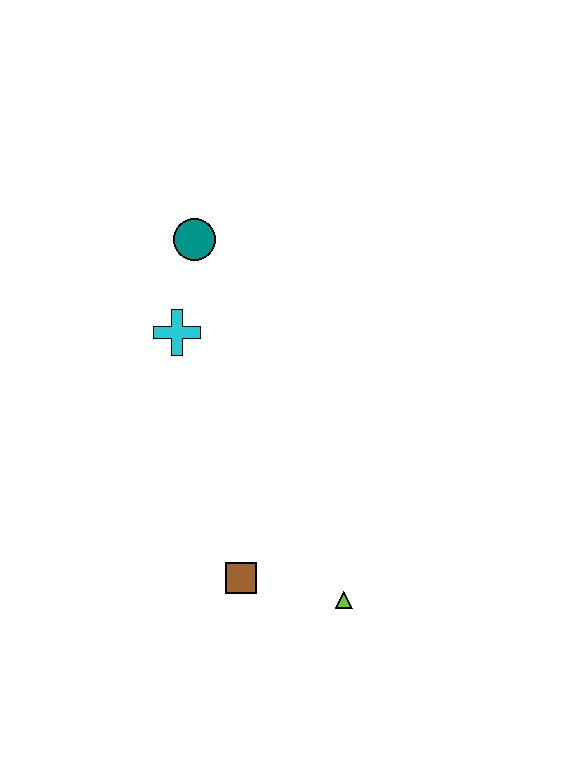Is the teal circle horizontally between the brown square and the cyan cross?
Yes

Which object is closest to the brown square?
The lime triangle is closest to the brown square.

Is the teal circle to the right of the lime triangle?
No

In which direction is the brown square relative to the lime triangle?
The brown square is to the left of the lime triangle.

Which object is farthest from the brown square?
The teal circle is farthest from the brown square.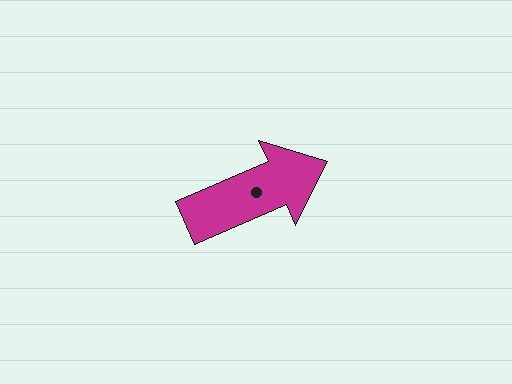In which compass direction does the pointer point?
Northeast.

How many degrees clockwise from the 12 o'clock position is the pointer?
Approximately 67 degrees.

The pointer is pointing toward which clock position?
Roughly 2 o'clock.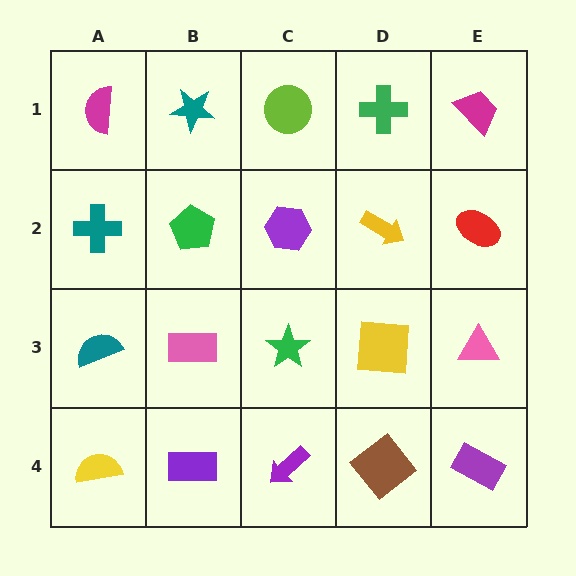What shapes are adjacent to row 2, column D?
A green cross (row 1, column D), a yellow square (row 3, column D), a purple hexagon (row 2, column C), a red ellipse (row 2, column E).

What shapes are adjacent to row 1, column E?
A red ellipse (row 2, column E), a green cross (row 1, column D).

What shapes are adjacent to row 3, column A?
A teal cross (row 2, column A), a yellow semicircle (row 4, column A), a pink rectangle (row 3, column B).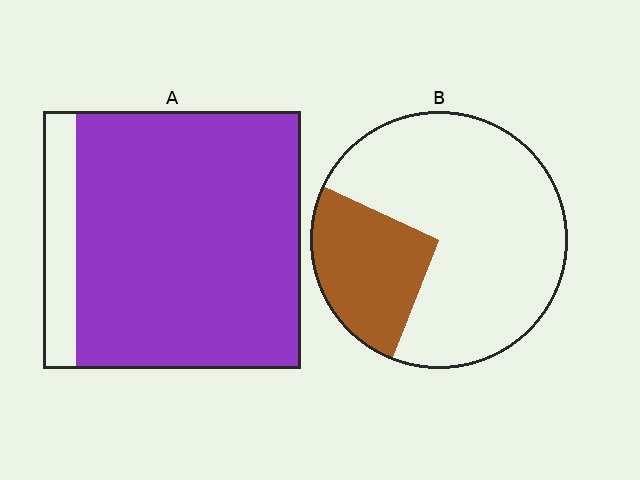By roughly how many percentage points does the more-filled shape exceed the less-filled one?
By roughly 60 percentage points (A over B).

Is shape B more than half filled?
No.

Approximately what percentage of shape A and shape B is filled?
A is approximately 85% and B is approximately 25%.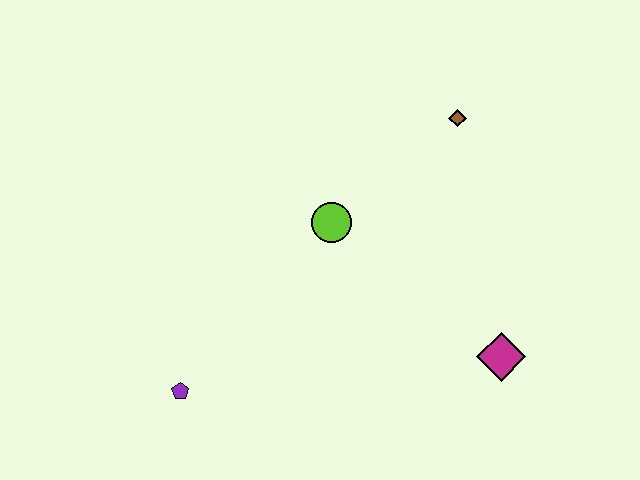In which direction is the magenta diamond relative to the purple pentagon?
The magenta diamond is to the right of the purple pentagon.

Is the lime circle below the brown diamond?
Yes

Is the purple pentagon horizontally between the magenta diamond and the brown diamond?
No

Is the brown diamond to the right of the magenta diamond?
No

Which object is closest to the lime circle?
The brown diamond is closest to the lime circle.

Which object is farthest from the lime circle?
The purple pentagon is farthest from the lime circle.